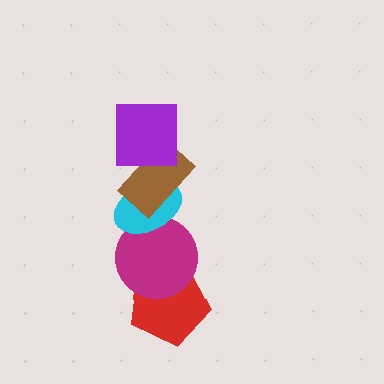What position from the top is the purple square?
The purple square is 1st from the top.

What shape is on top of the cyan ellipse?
The brown rectangle is on top of the cyan ellipse.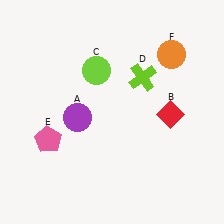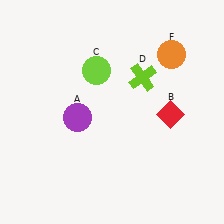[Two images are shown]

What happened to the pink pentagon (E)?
The pink pentagon (E) was removed in Image 2. It was in the bottom-left area of Image 1.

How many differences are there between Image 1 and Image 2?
There is 1 difference between the two images.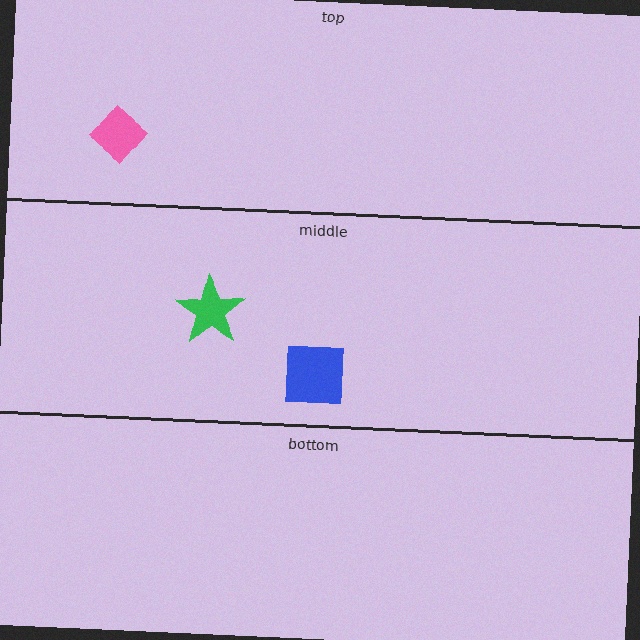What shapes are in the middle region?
The blue square, the green star.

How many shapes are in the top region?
1.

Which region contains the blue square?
The middle region.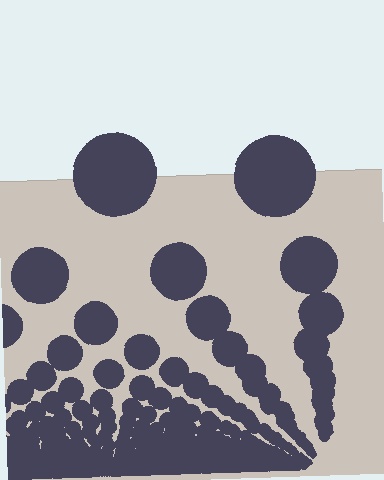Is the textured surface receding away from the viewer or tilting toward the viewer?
The surface appears to tilt toward the viewer. Texture elements get larger and sparser toward the top.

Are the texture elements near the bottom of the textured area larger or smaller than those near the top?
Smaller. The gradient is inverted — elements near the bottom are smaller and denser.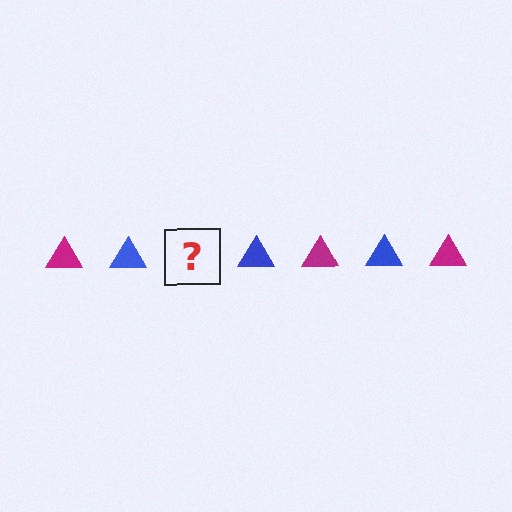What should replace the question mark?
The question mark should be replaced with a magenta triangle.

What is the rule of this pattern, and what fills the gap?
The rule is that the pattern cycles through magenta, blue triangles. The gap should be filled with a magenta triangle.